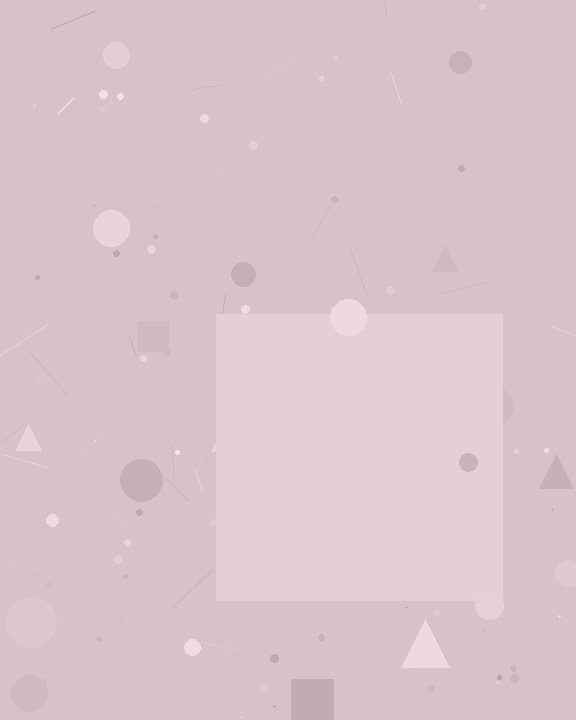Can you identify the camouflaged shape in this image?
The camouflaged shape is a square.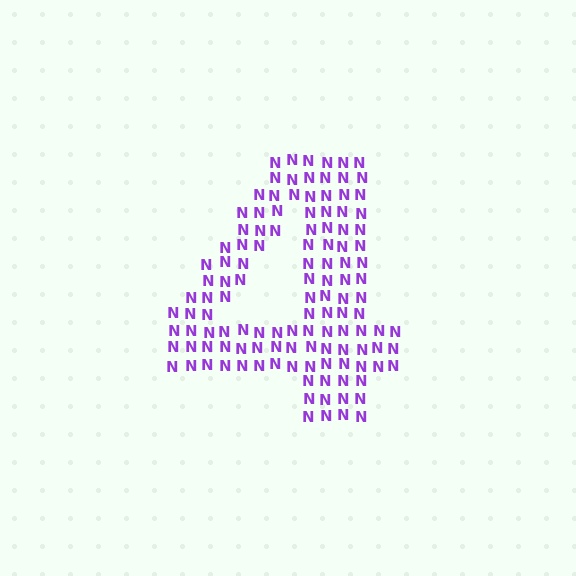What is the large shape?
The large shape is the digit 4.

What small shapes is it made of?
It is made of small letter N's.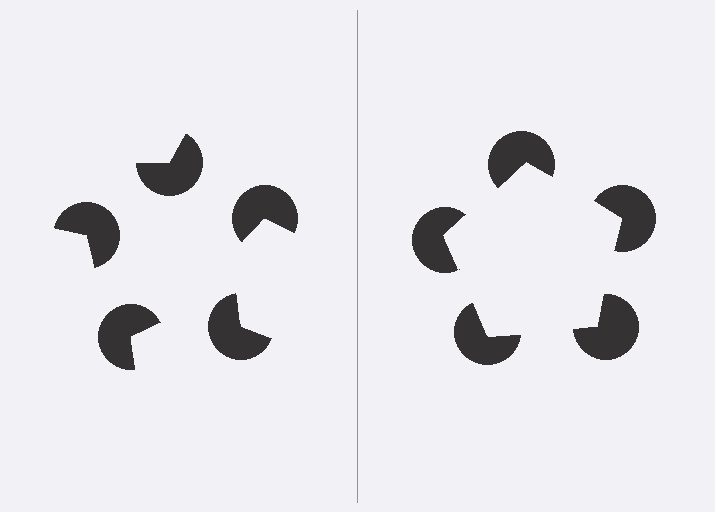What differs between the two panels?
The pac-man discs are positioned identically on both sides; only the wedge orientations differ. On the right they align to a pentagon; on the left they are misaligned.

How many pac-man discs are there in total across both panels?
10 — 5 on each side.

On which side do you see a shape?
An illusory pentagon appears on the right side. On the left side the wedge cuts are rotated, so no coherent shape forms.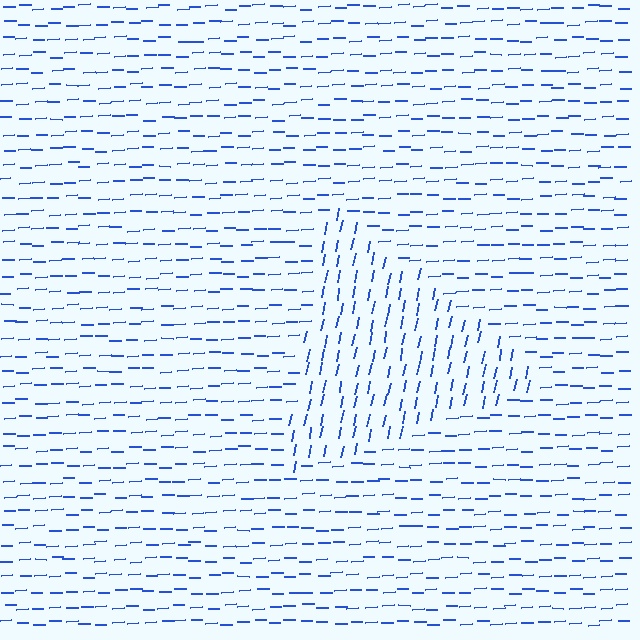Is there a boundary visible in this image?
Yes, there is a texture boundary formed by a change in line orientation.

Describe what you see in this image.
The image is filled with small blue line segments. A triangle region in the image has lines oriented differently from the surrounding lines, creating a visible texture boundary.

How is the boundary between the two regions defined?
The boundary is defined purely by a change in line orientation (approximately 76 degrees difference). All lines are the same color and thickness.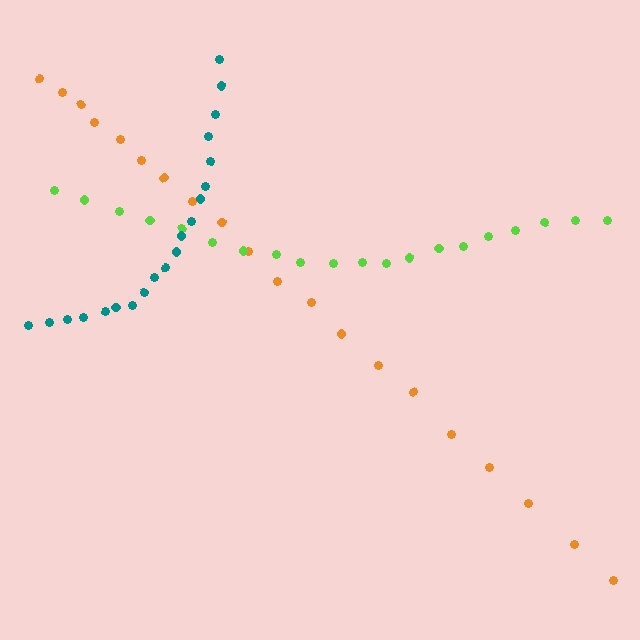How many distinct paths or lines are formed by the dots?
There are 3 distinct paths.